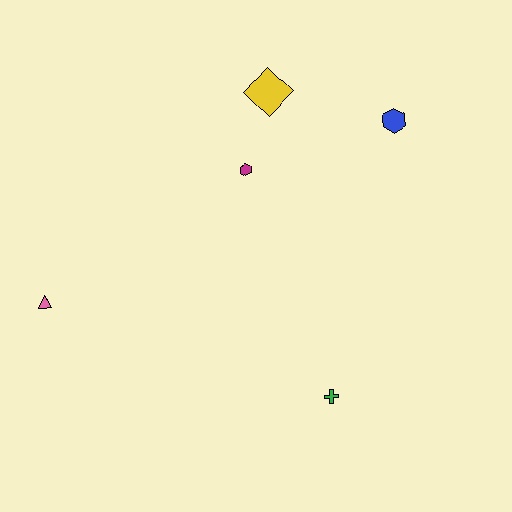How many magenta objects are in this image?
There is 1 magenta object.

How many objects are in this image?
There are 5 objects.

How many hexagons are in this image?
There are 2 hexagons.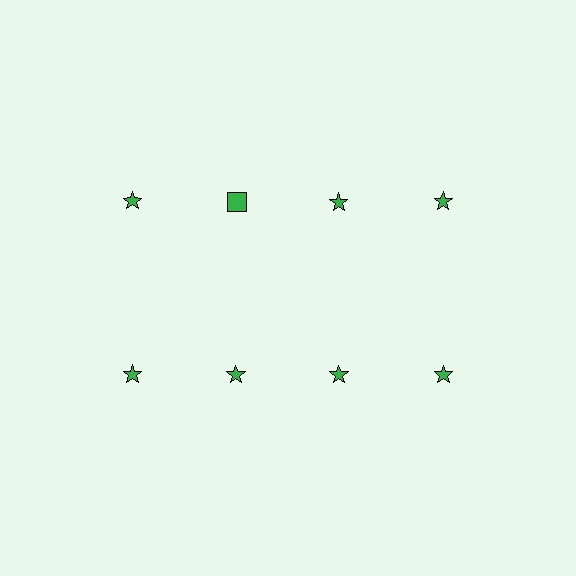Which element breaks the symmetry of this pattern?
The green square in the top row, second from left column breaks the symmetry. All other shapes are green stars.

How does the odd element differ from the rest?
It has a different shape: square instead of star.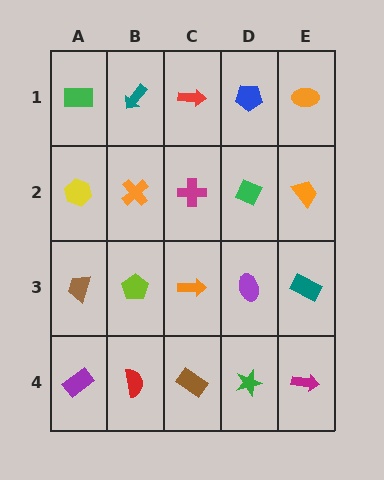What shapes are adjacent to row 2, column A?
A green rectangle (row 1, column A), a brown trapezoid (row 3, column A), an orange cross (row 2, column B).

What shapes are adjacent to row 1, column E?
An orange trapezoid (row 2, column E), a blue pentagon (row 1, column D).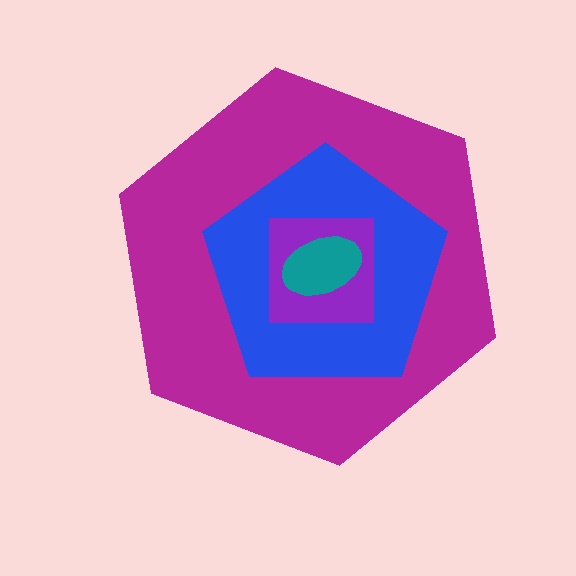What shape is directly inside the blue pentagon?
The purple square.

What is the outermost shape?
The magenta hexagon.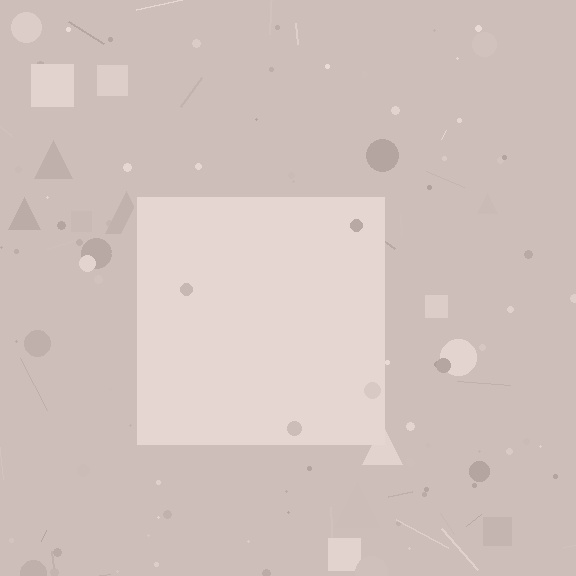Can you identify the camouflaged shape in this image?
The camouflaged shape is a square.